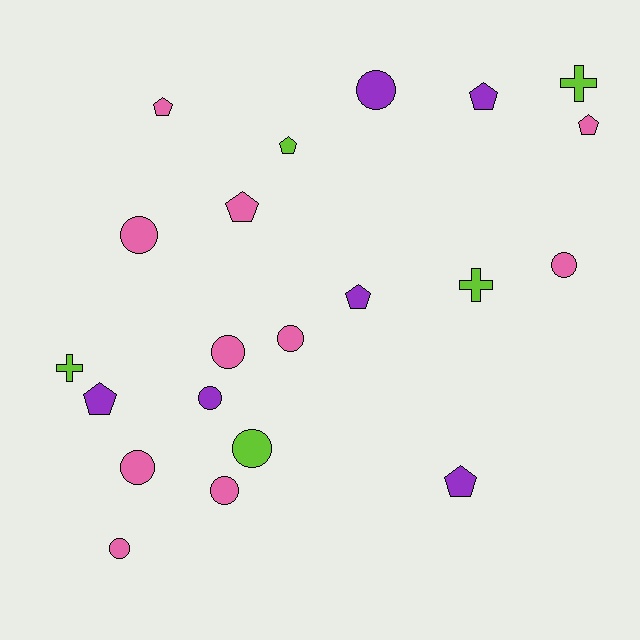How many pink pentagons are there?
There are 3 pink pentagons.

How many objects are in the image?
There are 21 objects.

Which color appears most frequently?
Pink, with 10 objects.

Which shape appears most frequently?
Circle, with 10 objects.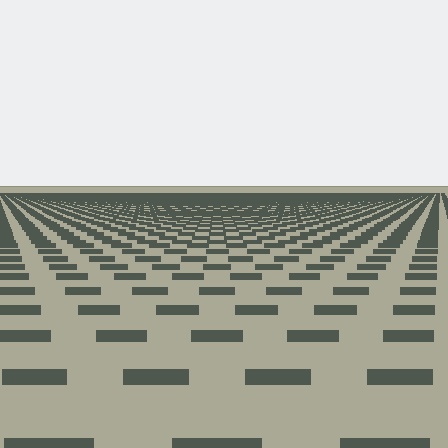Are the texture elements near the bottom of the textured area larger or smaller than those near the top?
Larger. Near the bottom, elements are closer to the viewer and appear at a bigger on-screen size.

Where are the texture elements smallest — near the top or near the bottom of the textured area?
Near the top.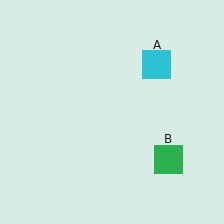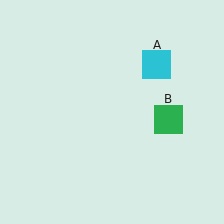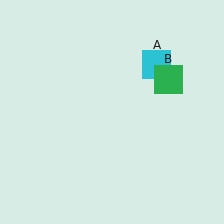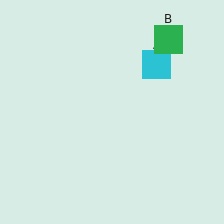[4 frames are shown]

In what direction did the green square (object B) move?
The green square (object B) moved up.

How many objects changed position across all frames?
1 object changed position: green square (object B).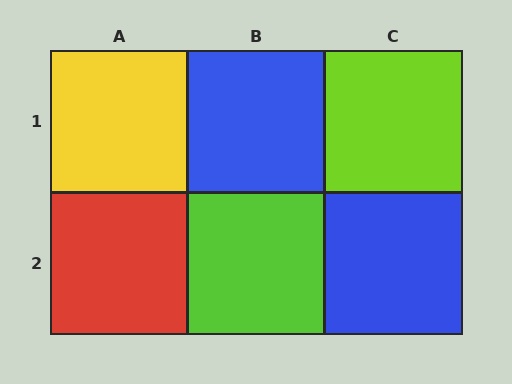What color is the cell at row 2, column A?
Red.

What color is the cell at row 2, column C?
Blue.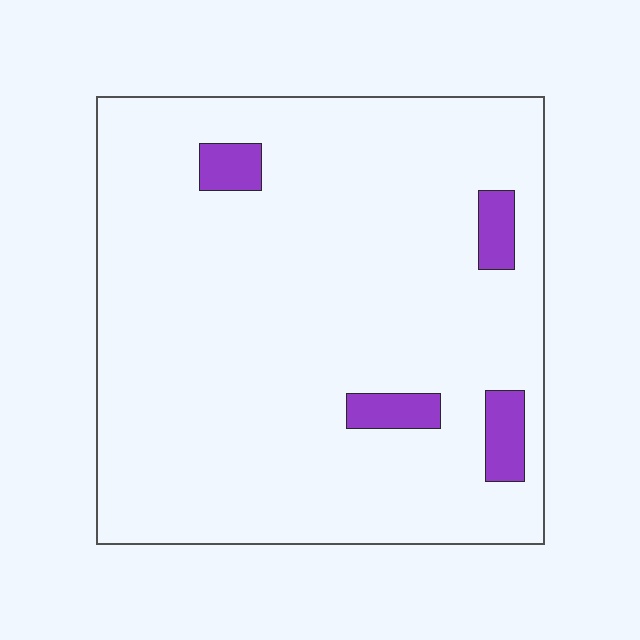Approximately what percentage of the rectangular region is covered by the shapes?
Approximately 5%.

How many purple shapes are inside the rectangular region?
4.